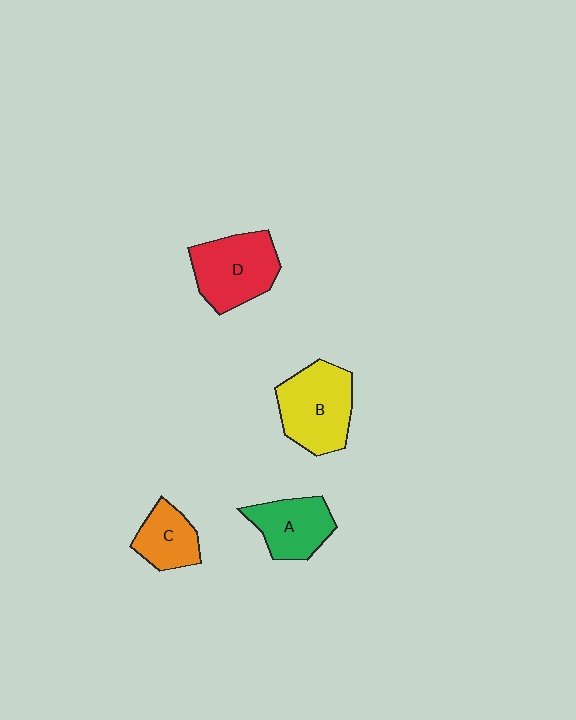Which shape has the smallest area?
Shape C (orange).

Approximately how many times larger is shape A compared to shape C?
Approximately 1.3 times.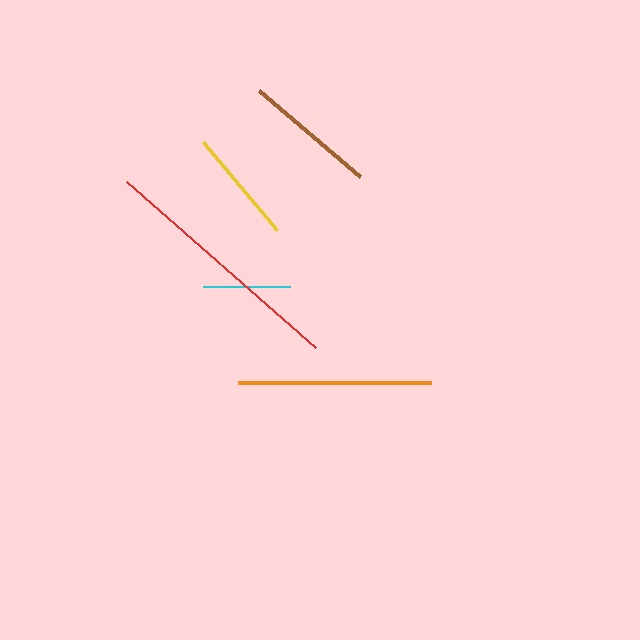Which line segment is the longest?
The red line is the longest at approximately 251 pixels.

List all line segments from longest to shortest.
From longest to shortest: red, orange, brown, yellow, cyan.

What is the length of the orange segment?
The orange segment is approximately 193 pixels long.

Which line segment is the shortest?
The cyan line is the shortest at approximately 87 pixels.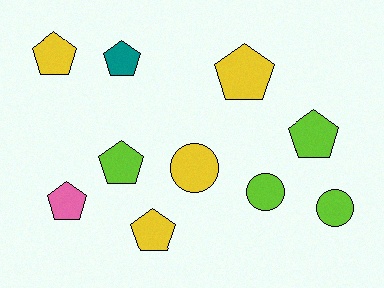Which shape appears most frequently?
Pentagon, with 7 objects.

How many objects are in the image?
There are 10 objects.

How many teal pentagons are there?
There is 1 teal pentagon.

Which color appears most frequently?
Yellow, with 4 objects.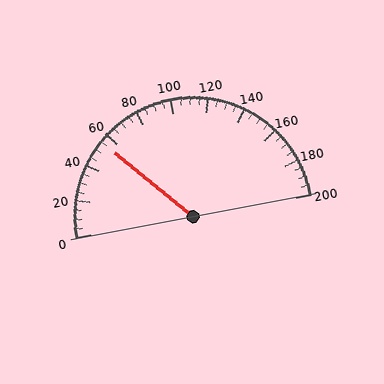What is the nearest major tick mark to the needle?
The nearest major tick mark is 60.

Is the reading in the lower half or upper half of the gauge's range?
The reading is in the lower half of the range (0 to 200).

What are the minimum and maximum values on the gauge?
The gauge ranges from 0 to 200.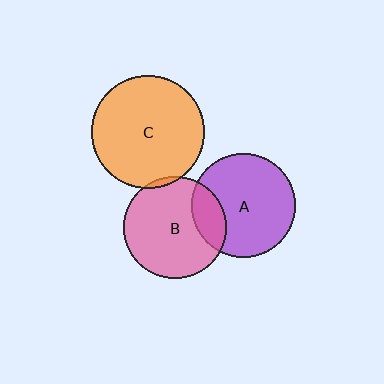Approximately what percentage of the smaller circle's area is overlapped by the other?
Approximately 5%.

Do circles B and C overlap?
Yes.